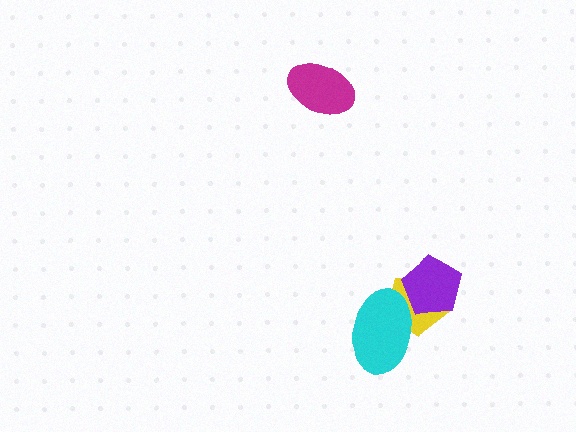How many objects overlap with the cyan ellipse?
2 objects overlap with the cyan ellipse.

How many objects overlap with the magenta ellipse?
0 objects overlap with the magenta ellipse.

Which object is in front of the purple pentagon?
The cyan ellipse is in front of the purple pentagon.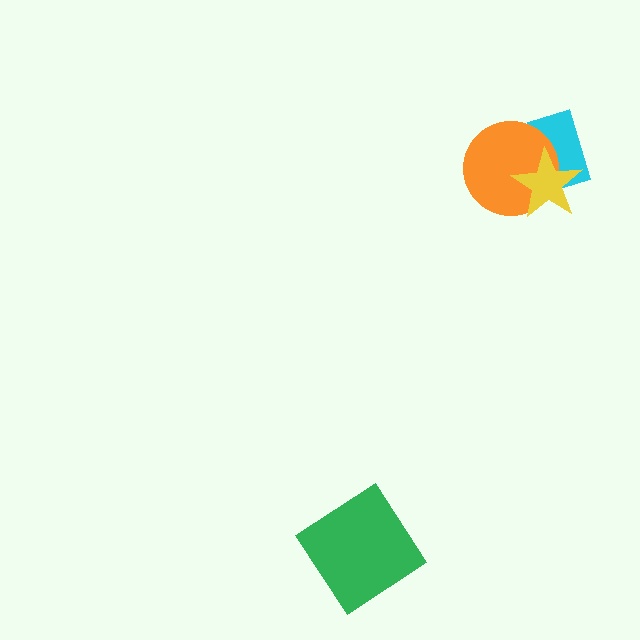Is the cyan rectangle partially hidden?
Yes, it is partially covered by another shape.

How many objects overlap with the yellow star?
2 objects overlap with the yellow star.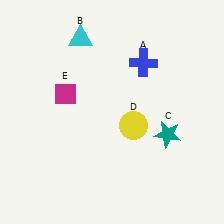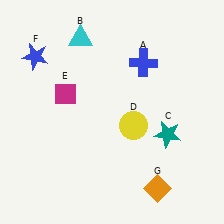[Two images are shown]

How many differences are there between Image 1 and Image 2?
There are 2 differences between the two images.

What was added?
A blue star (F), an orange diamond (G) were added in Image 2.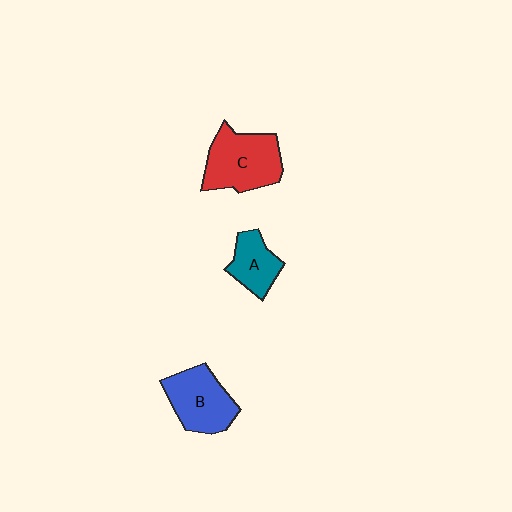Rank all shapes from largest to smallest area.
From largest to smallest: C (red), B (blue), A (teal).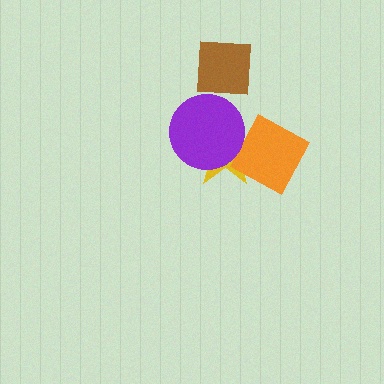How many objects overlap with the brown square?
0 objects overlap with the brown square.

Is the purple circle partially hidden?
No, no other shape covers it.